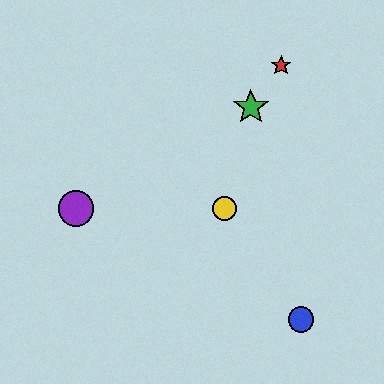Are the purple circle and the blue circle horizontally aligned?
No, the purple circle is at y≈208 and the blue circle is at y≈320.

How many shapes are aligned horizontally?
2 shapes (the yellow circle, the purple circle) are aligned horizontally.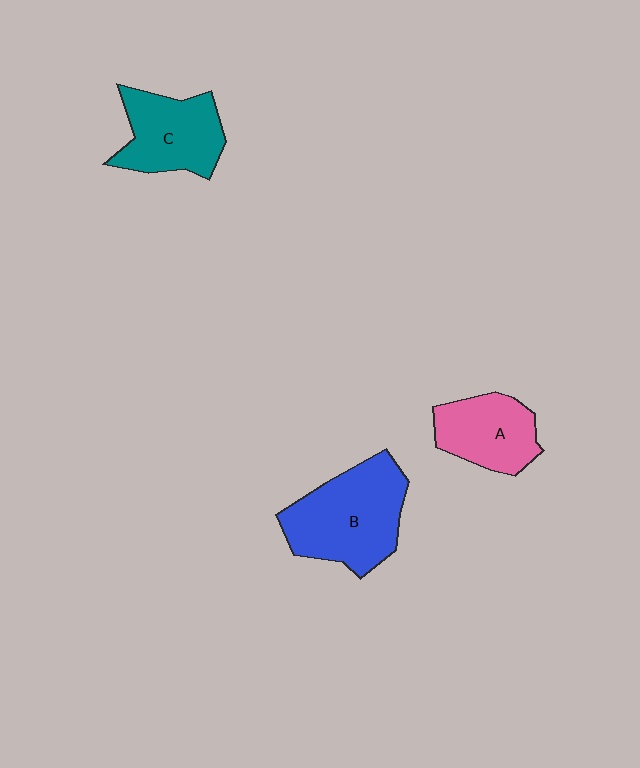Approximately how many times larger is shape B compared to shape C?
Approximately 1.3 times.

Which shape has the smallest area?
Shape A (pink).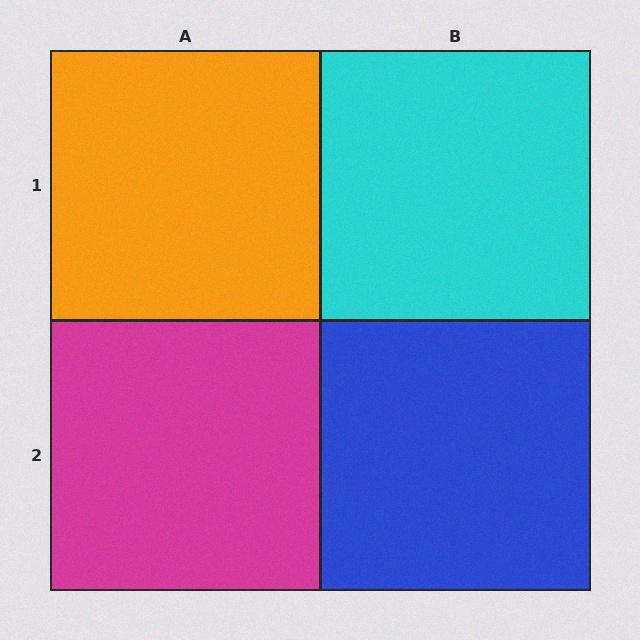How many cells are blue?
1 cell is blue.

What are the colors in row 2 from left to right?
Magenta, blue.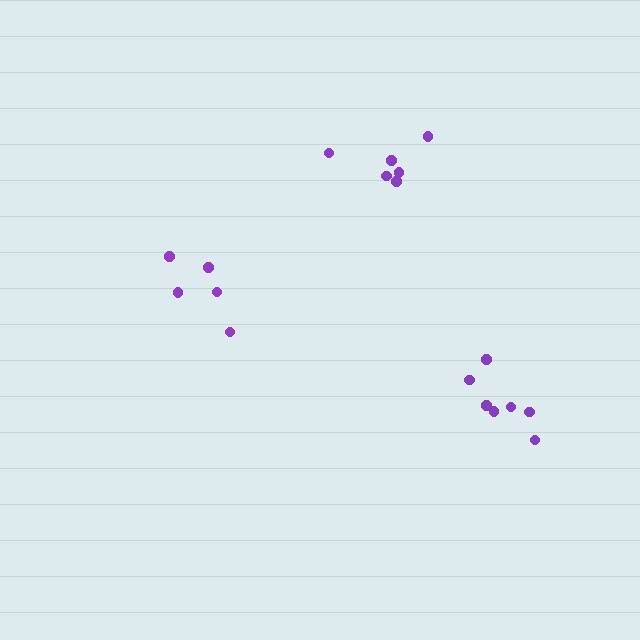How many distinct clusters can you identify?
There are 3 distinct clusters.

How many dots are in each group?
Group 1: 5 dots, Group 2: 7 dots, Group 3: 6 dots (18 total).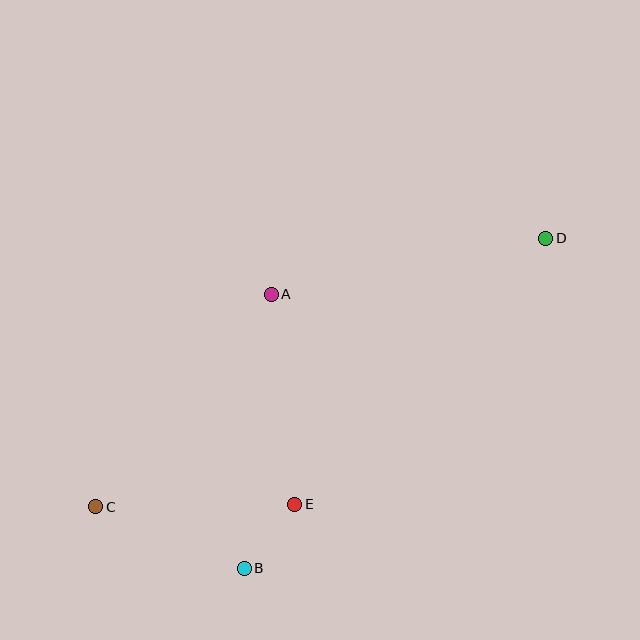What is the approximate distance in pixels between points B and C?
The distance between B and C is approximately 161 pixels.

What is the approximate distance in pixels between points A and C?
The distance between A and C is approximately 276 pixels.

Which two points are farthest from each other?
Points C and D are farthest from each other.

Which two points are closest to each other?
Points B and E are closest to each other.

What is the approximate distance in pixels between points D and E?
The distance between D and E is approximately 366 pixels.